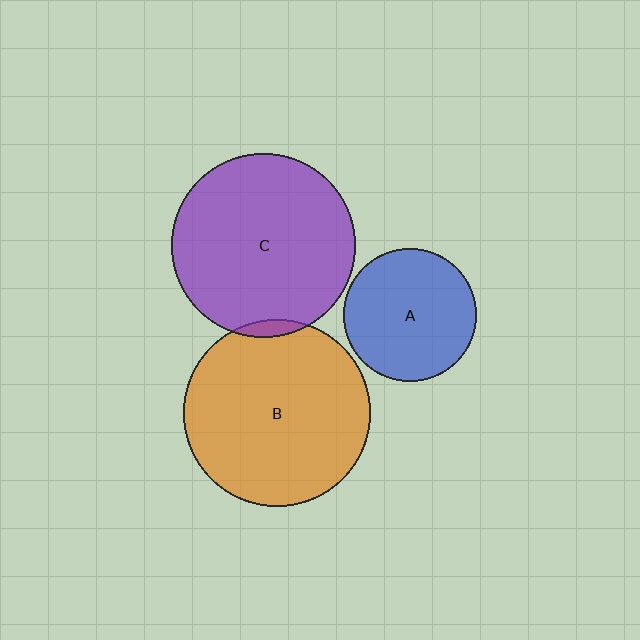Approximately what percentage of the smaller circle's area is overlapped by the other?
Approximately 5%.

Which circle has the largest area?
Circle B (orange).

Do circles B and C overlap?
Yes.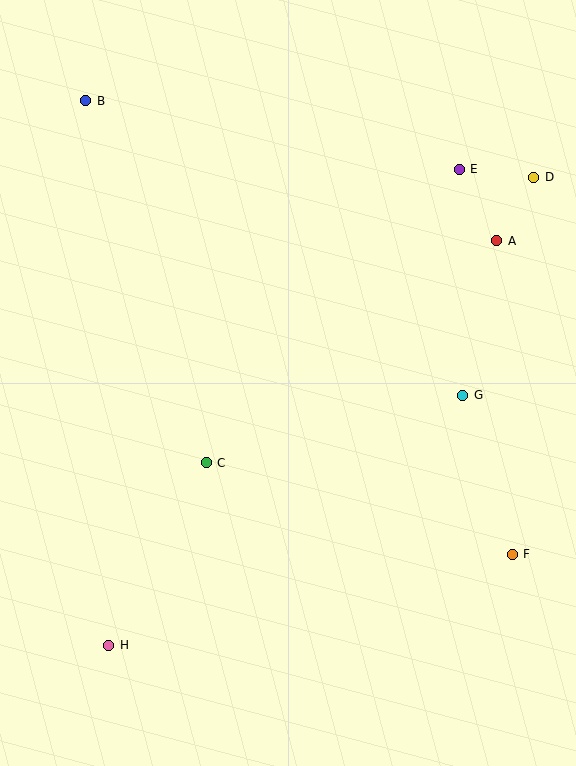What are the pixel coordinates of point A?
Point A is at (497, 241).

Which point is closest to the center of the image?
Point C at (206, 463) is closest to the center.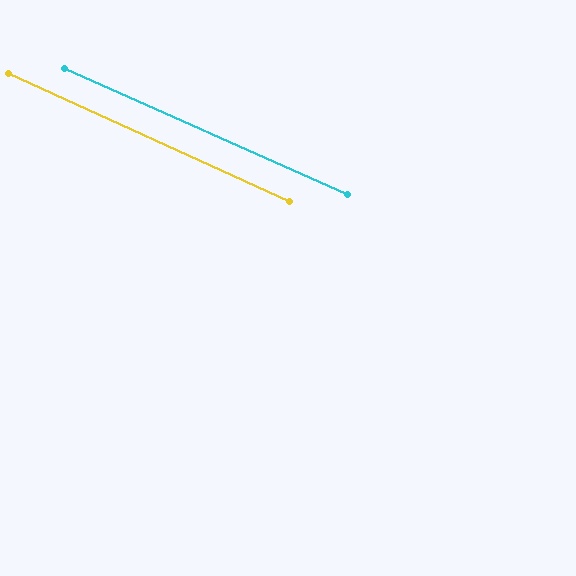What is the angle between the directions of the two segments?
Approximately 1 degree.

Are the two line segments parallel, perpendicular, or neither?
Parallel — their directions differ by only 0.6°.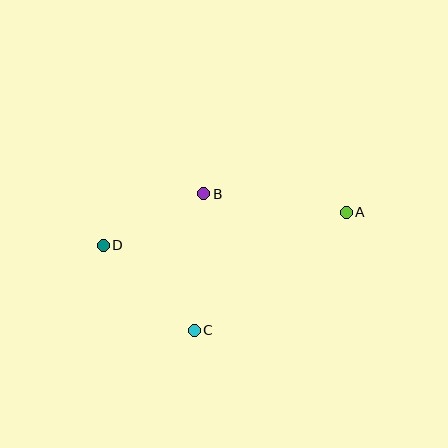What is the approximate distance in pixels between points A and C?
The distance between A and C is approximately 193 pixels.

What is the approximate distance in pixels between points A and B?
The distance between A and B is approximately 144 pixels.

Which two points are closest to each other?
Points B and D are closest to each other.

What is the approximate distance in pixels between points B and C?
The distance between B and C is approximately 137 pixels.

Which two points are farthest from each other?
Points A and D are farthest from each other.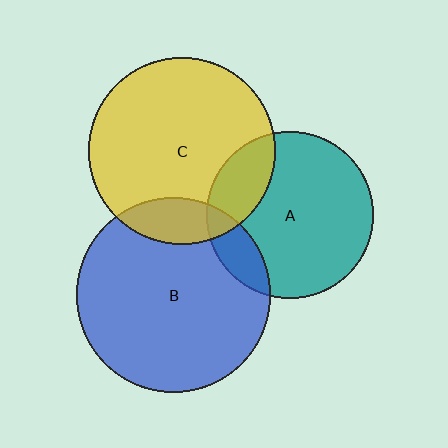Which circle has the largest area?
Circle B (blue).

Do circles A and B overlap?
Yes.